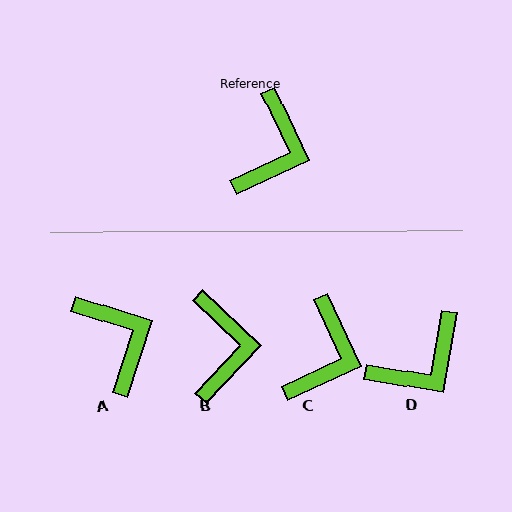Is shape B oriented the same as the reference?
No, it is off by about 22 degrees.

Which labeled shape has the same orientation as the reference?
C.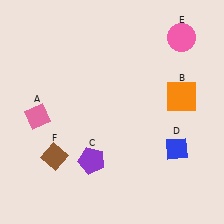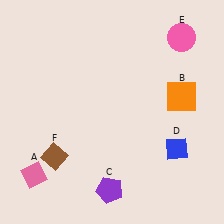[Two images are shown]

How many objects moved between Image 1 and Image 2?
2 objects moved between the two images.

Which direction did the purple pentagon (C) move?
The purple pentagon (C) moved down.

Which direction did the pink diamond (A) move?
The pink diamond (A) moved down.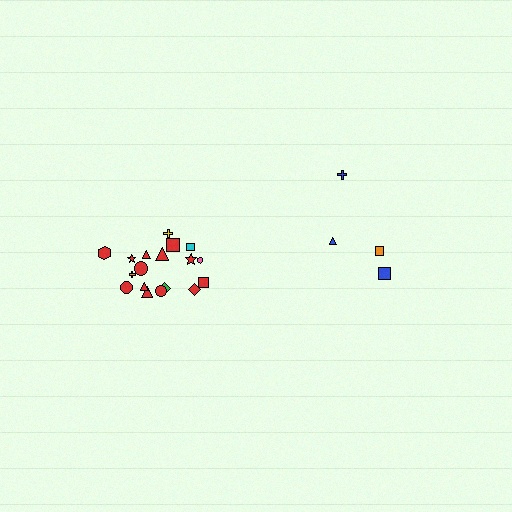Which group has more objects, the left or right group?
The left group.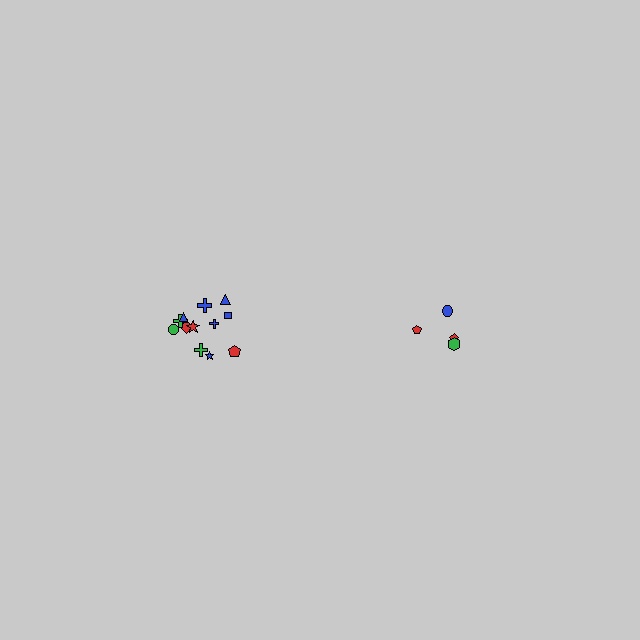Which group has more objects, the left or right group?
The left group.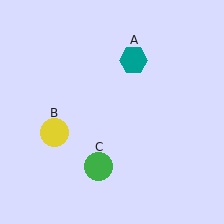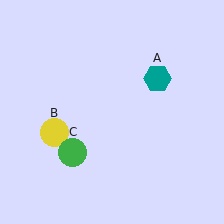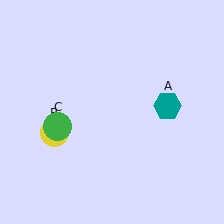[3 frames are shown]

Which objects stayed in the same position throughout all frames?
Yellow circle (object B) remained stationary.